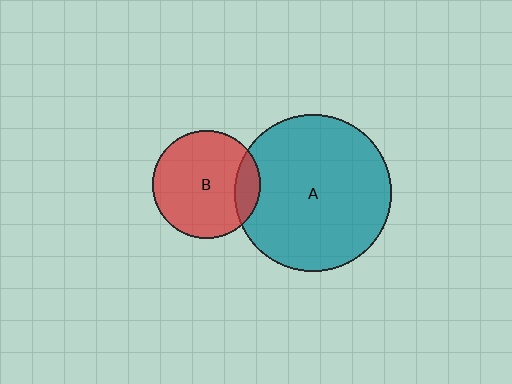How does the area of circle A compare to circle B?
Approximately 2.1 times.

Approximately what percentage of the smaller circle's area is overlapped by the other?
Approximately 15%.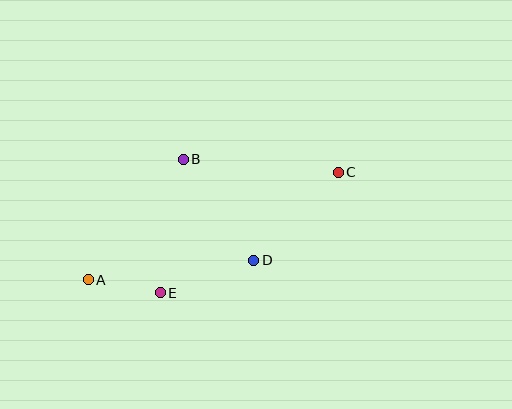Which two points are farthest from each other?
Points A and C are farthest from each other.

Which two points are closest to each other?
Points A and E are closest to each other.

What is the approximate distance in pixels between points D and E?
The distance between D and E is approximately 99 pixels.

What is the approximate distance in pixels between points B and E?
The distance between B and E is approximately 136 pixels.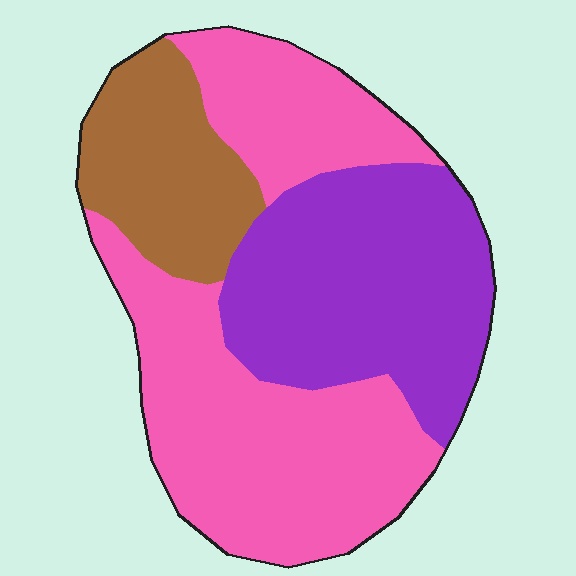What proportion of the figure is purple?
Purple takes up about one third (1/3) of the figure.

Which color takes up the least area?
Brown, at roughly 20%.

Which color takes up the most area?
Pink, at roughly 50%.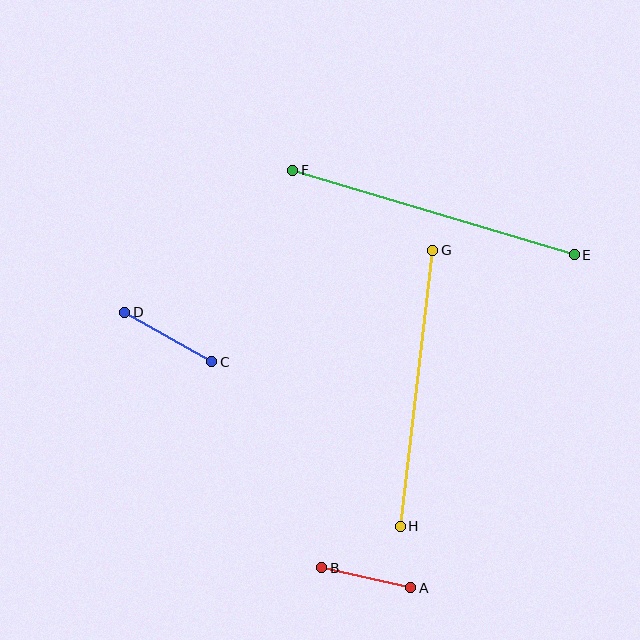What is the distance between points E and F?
The distance is approximately 294 pixels.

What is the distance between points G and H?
The distance is approximately 278 pixels.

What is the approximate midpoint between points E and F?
The midpoint is at approximately (433, 212) pixels.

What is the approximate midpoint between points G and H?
The midpoint is at approximately (416, 388) pixels.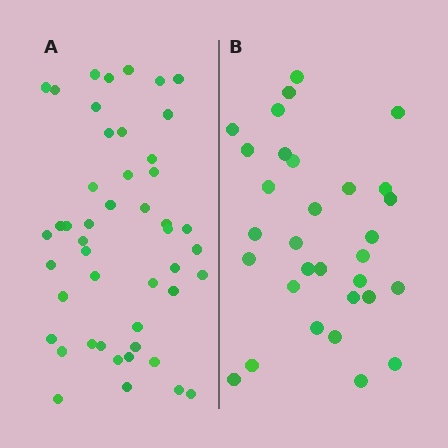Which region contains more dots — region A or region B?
Region A (the left region) has more dots.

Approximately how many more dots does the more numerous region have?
Region A has approximately 15 more dots than region B.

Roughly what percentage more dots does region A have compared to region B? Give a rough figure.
About 50% more.